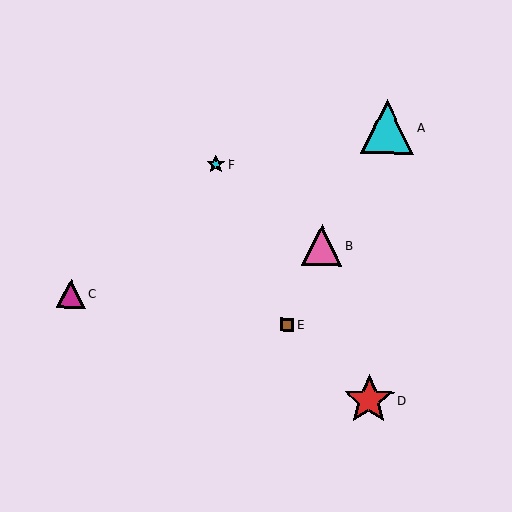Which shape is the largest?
The cyan triangle (labeled A) is the largest.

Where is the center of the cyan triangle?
The center of the cyan triangle is at (387, 127).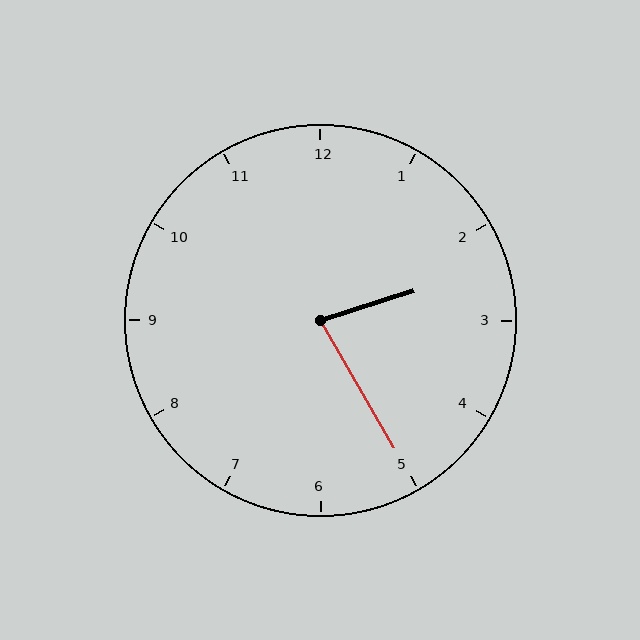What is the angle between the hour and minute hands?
Approximately 78 degrees.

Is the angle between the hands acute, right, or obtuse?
It is acute.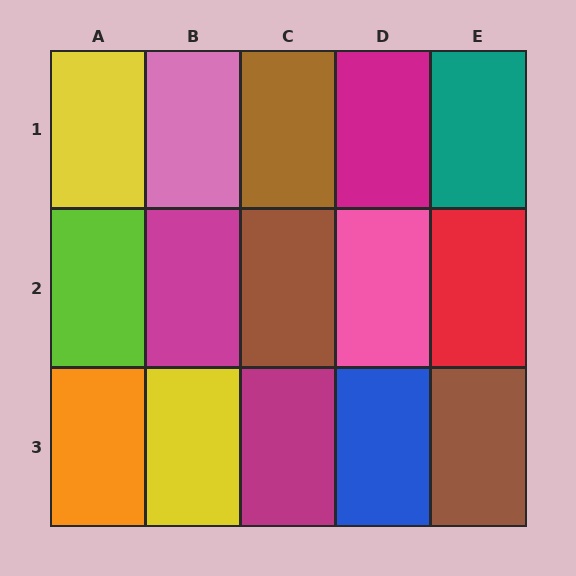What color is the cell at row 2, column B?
Magenta.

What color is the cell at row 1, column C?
Brown.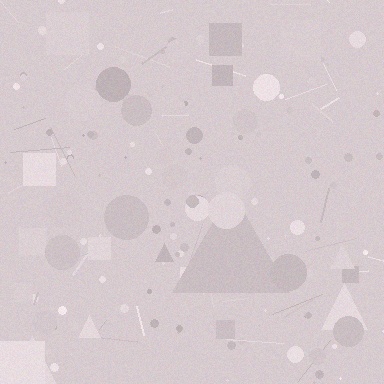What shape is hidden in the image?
A triangle is hidden in the image.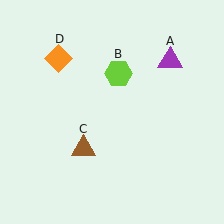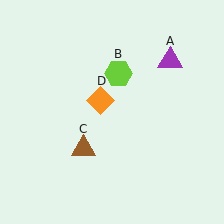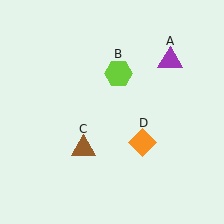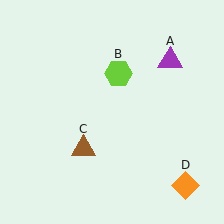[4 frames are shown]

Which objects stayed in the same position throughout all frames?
Purple triangle (object A) and lime hexagon (object B) and brown triangle (object C) remained stationary.